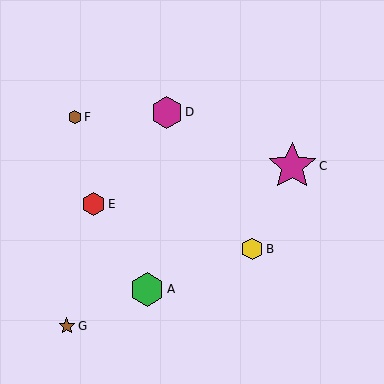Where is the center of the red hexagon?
The center of the red hexagon is at (93, 204).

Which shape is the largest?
The magenta star (labeled C) is the largest.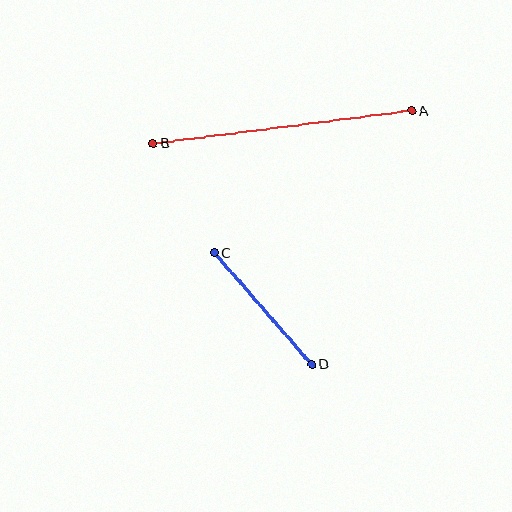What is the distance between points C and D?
The distance is approximately 148 pixels.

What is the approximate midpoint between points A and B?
The midpoint is at approximately (282, 127) pixels.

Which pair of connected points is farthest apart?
Points A and B are farthest apart.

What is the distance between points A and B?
The distance is approximately 261 pixels.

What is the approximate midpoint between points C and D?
The midpoint is at approximately (263, 309) pixels.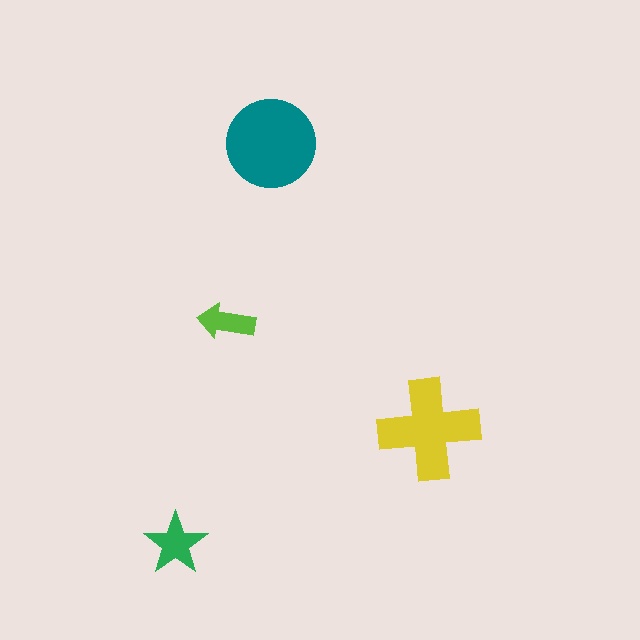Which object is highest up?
The teal circle is topmost.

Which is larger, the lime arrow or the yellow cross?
The yellow cross.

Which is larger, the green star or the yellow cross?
The yellow cross.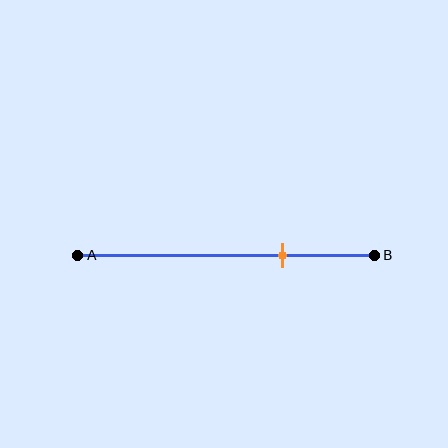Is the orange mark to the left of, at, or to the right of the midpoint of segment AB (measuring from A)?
The orange mark is to the right of the midpoint of segment AB.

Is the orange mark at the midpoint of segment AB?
No, the mark is at about 70% from A, not at the 50% midpoint.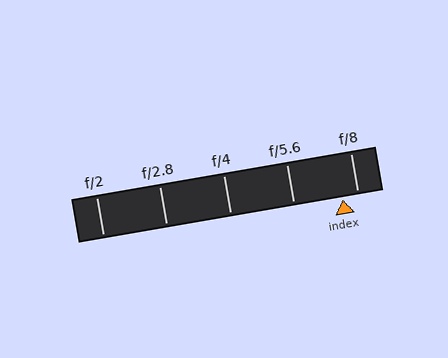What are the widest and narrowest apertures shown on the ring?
The widest aperture shown is f/2 and the narrowest is f/8.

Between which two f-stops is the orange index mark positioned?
The index mark is between f/5.6 and f/8.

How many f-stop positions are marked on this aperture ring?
There are 5 f-stop positions marked.